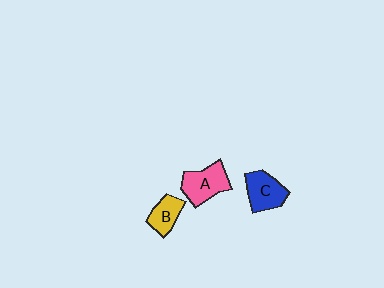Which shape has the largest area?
Shape A (pink).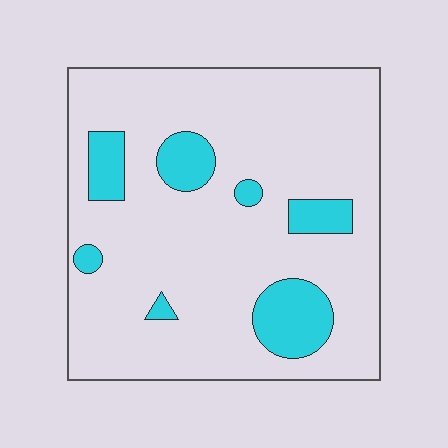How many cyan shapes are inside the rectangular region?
7.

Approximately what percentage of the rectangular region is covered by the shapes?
Approximately 15%.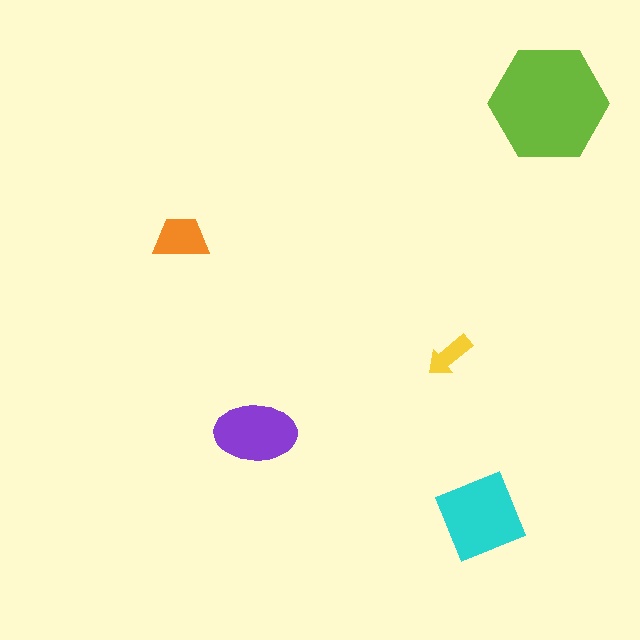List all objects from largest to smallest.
The lime hexagon, the cyan square, the purple ellipse, the orange trapezoid, the yellow arrow.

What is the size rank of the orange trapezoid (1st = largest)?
4th.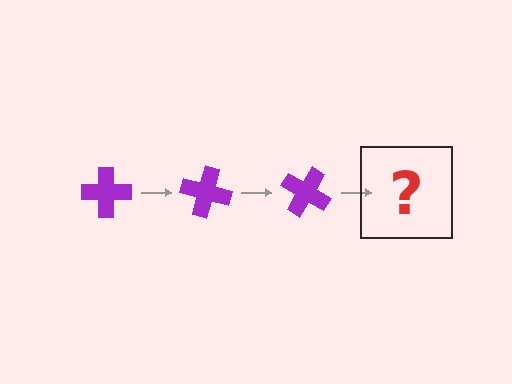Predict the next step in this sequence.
The next step is a purple cross rotated 45 degrees.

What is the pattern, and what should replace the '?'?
The pattern is that the cross rotates 15 degrees each step. The '?' should be a purple cross rotated 45 degrees.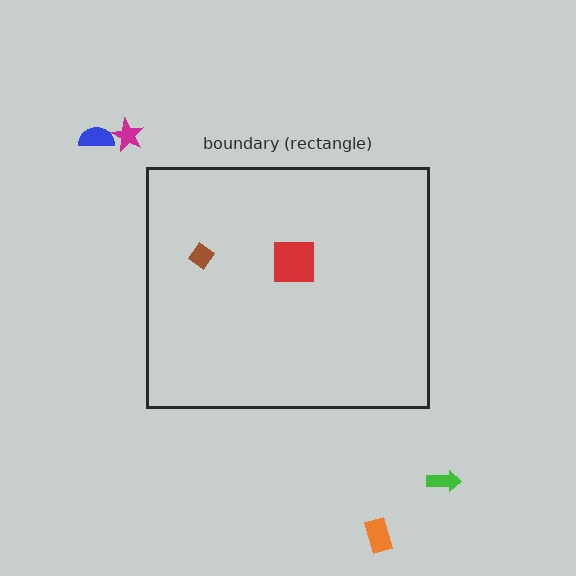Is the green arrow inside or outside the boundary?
Outside.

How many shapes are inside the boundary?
2 inside, 4 outside.